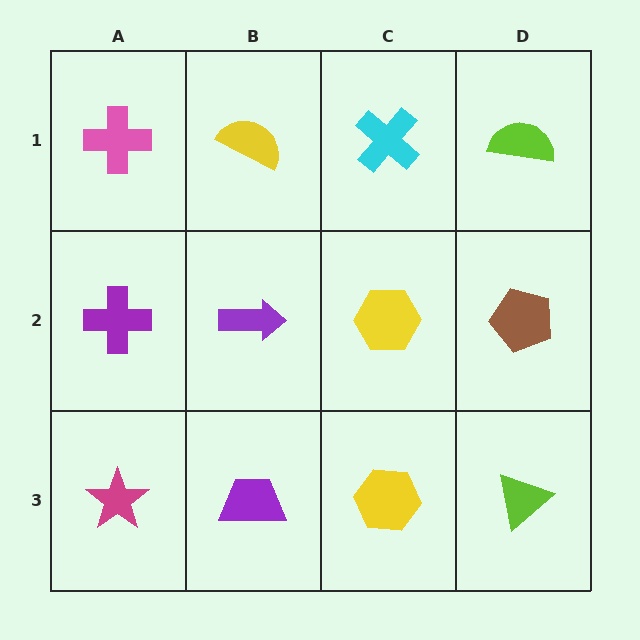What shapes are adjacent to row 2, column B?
A yellow semicircle (row 1, column B), a purple trapezoid (row 3, column B), a purple cross (row 2, column A), a yellow hexagon (row 2, column C).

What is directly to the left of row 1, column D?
A cyan cross.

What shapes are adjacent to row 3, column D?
A brown pentagon (row 2, column D), a yellow hexagon (row 3, column C).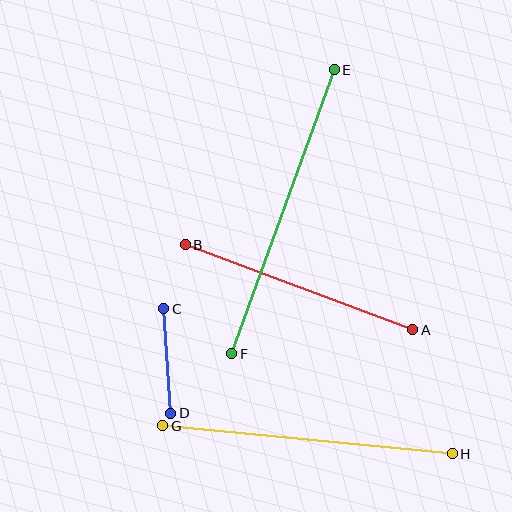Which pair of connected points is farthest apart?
Points E and F are farthest apart.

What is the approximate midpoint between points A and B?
The midpoint is at approximately (299, 287) pixels.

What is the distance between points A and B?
The distance is approximately 243 pixels.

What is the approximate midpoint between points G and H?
The midpoint is at approximately (307, 440) pixels.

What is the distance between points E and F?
The distance is approximately 302 pixels.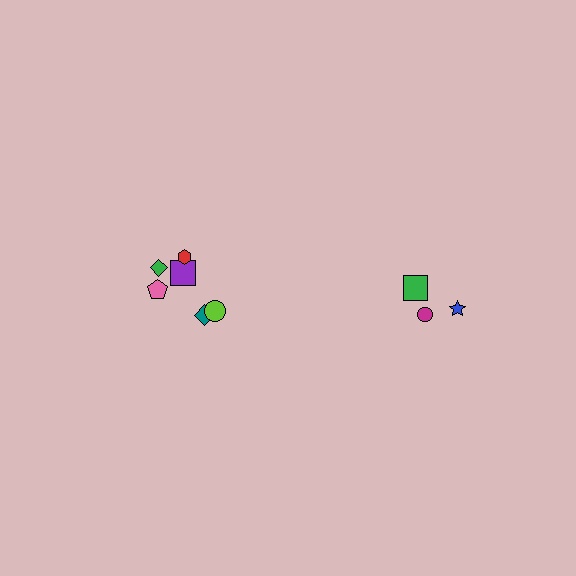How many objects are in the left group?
There are 6 objects.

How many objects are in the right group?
There are 3 objects.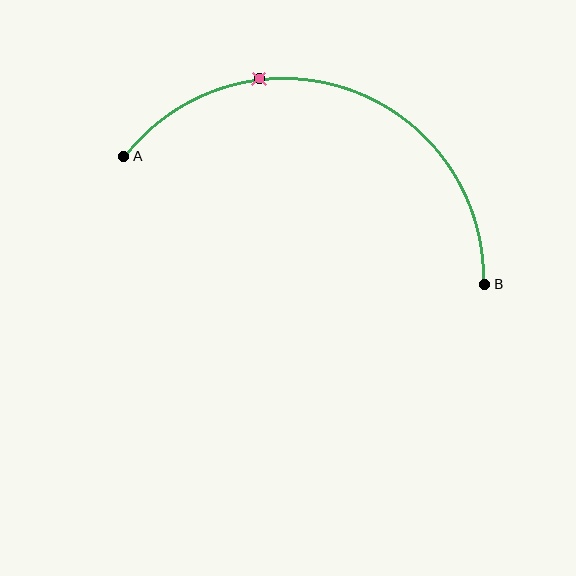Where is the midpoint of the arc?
The arc midpoint is the point on the curve farthest from the straight line joining A and B. It sits above that line.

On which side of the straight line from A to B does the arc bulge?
The arc bulges above the straight line connecting A and B.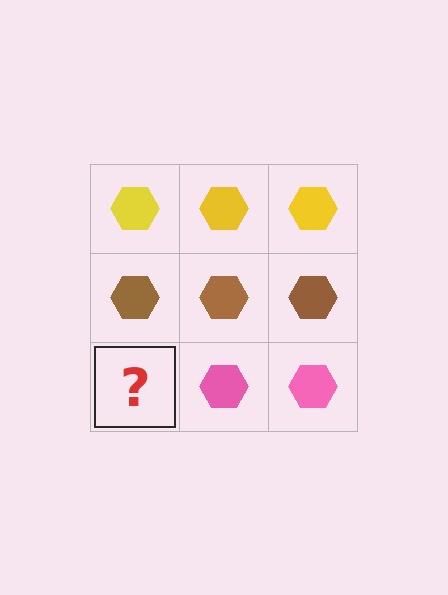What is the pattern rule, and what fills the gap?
The rule is that each row has a consistent color. The gap should be filled with a pink hexagon.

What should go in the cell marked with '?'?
The missing cell should contain a pink hexagon.